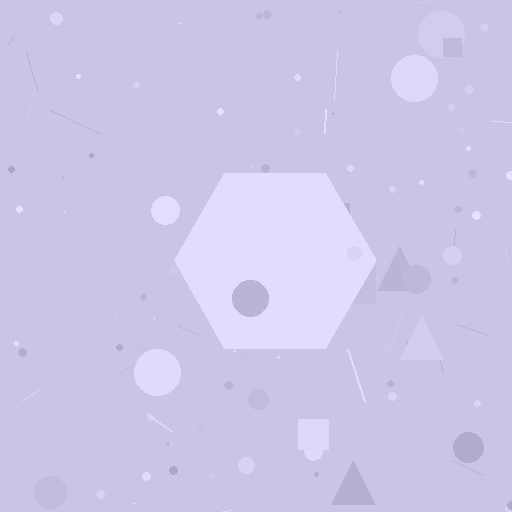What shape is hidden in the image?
A hexagon is hidden in the image.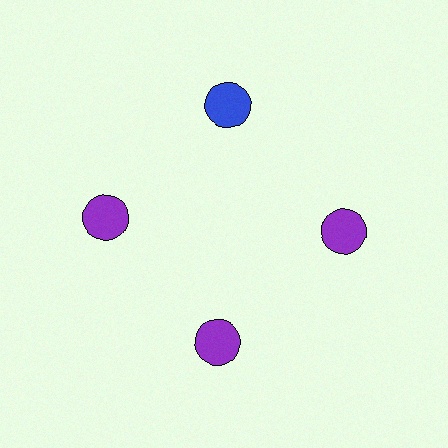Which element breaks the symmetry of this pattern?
The blue circle at roughly the 12 o'clock position breaks the symmetry. All other shapes are purple circles.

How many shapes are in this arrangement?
There are 4 shapes arranged in a ring pattern.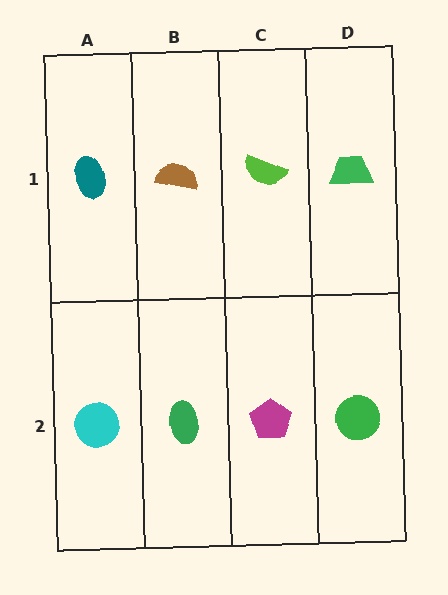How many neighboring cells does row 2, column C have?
3.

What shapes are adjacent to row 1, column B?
A green ellipse (row 2, column B), a teal ellipse (row 1, column A), a lime semicircle (row 1, column C).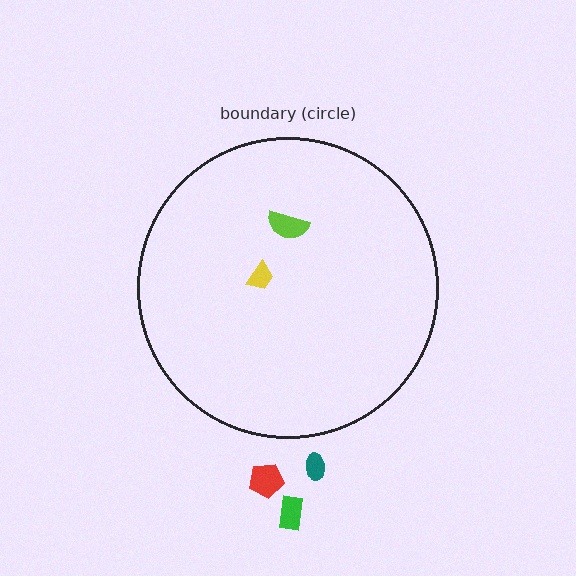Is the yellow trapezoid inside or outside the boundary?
Inside.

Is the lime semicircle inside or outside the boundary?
Inside.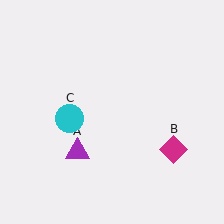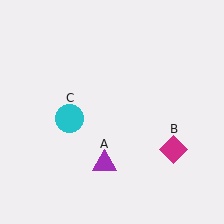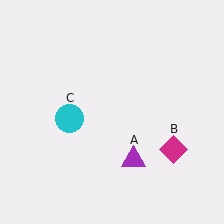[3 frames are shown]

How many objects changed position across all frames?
1 object changed position: purple triangle (object A).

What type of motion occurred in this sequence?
The purple triangle (object A) rotated counterclockwise around the center of the scene.